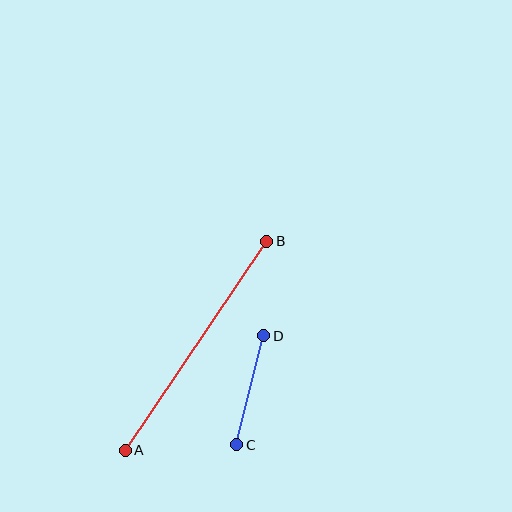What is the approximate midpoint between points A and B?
The midpoint is at approximately (196, 346) pixels.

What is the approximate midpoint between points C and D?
The midpoint is at approximately (250, 390) pixels.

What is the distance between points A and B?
The distance is approximately 252 pixels.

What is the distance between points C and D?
The distance is approximately 112 pixels.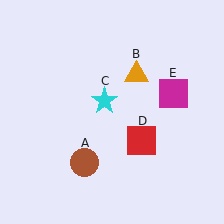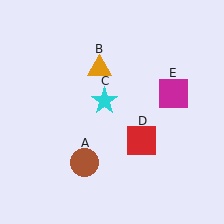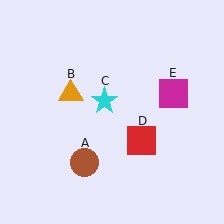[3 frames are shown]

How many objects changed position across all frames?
1 object changed position: orange triangle (object B).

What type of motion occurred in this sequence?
The orange triangle (object B) rotated counterclockwise around the center of the scene.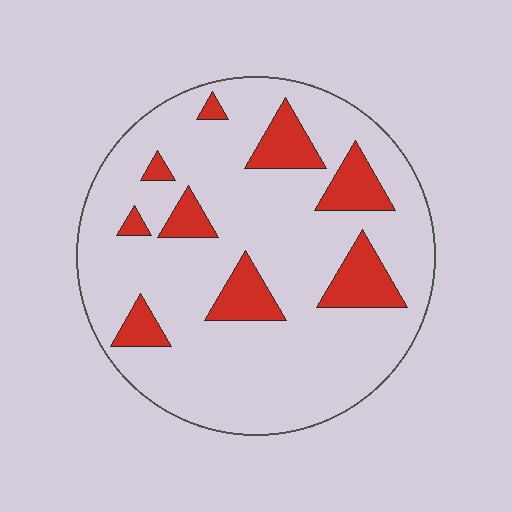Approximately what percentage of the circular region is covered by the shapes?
Approximately 15%.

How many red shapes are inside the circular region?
9.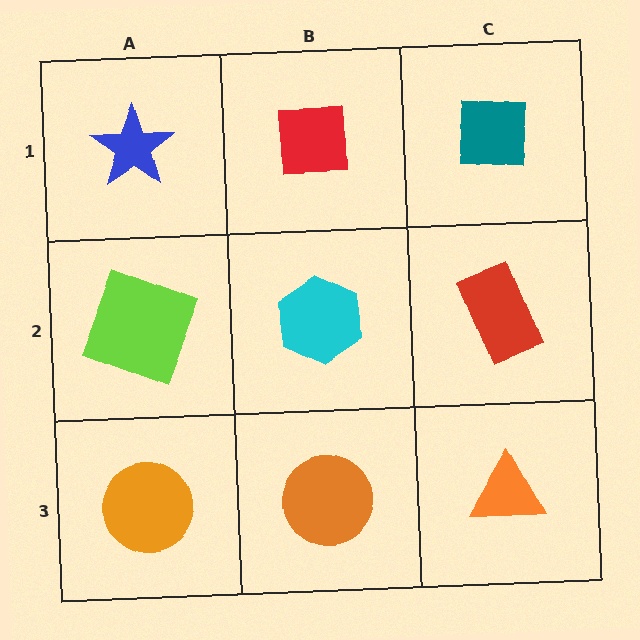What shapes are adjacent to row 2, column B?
A red square (row 1, column B), an orange circle (row 3, column B), a lime square (row 2, column A), a red rectangle (row 2, column C).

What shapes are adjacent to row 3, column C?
A red rectangle (row 2, column C), an orange circle (row 3, column B).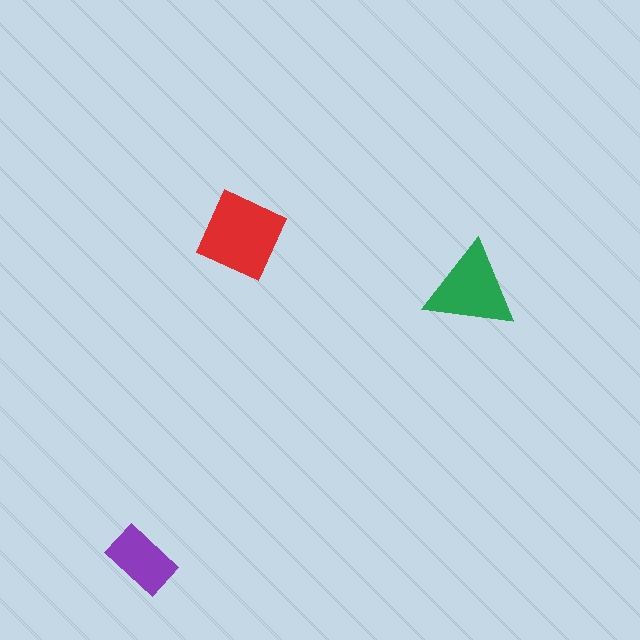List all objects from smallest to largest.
The purple rectangle, the green triangle, the red square.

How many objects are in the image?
There are 3 objects in the image.